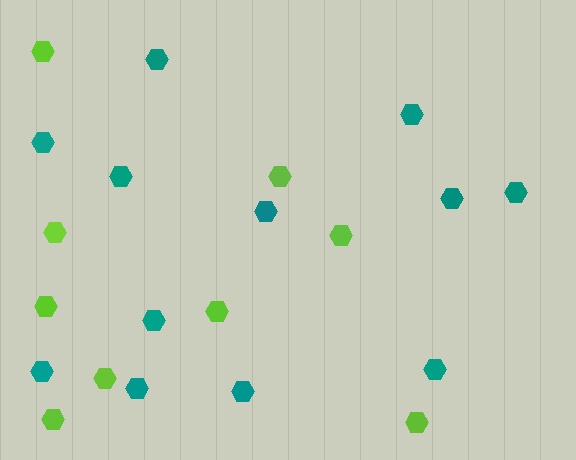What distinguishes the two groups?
There are 2 groups: one group of lime hexagons (9) and one group of teal hexagons (12).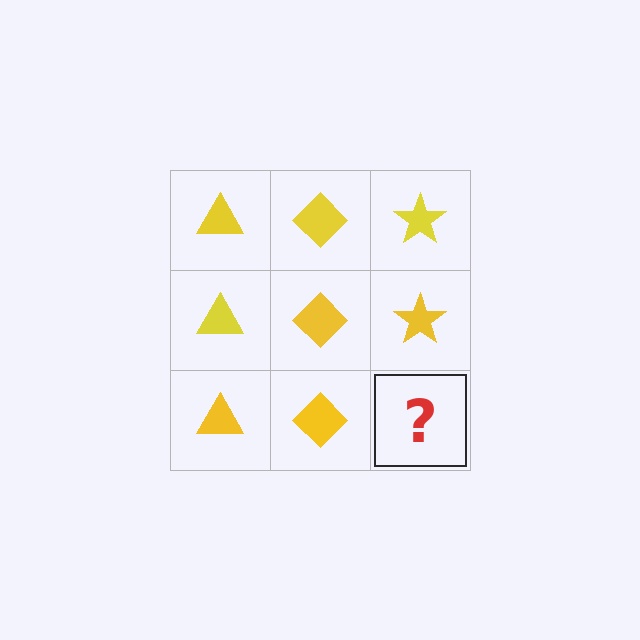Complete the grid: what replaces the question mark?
The question mark should be replaced with a yellow star.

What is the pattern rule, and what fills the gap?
The rule is that each column has a consistent shape. The gap should be filled with a yellow star.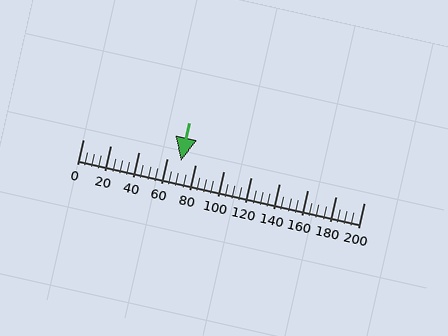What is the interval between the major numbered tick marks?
The major tick marks are spaced 20 units apart.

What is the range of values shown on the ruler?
The ruler shows values from 0 to 200.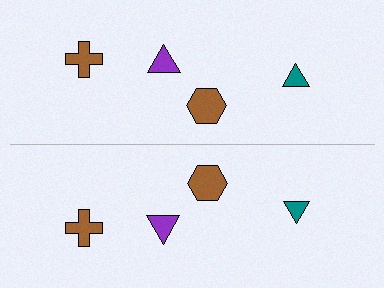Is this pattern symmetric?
Yes, this pattern has bilateral (reflection) symmetry.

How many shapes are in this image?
There are 8 shapes in this image.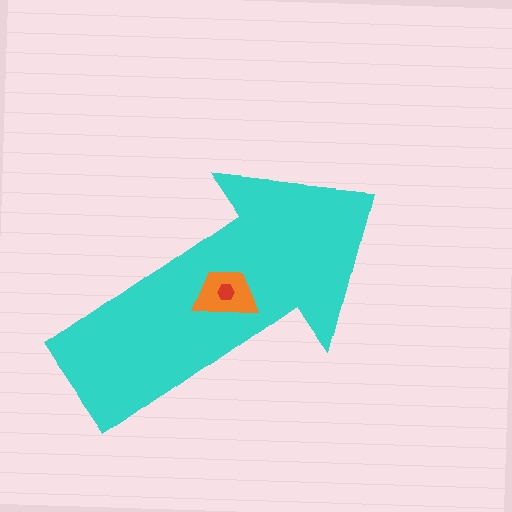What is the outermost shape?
The cyan arrow.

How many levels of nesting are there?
3.